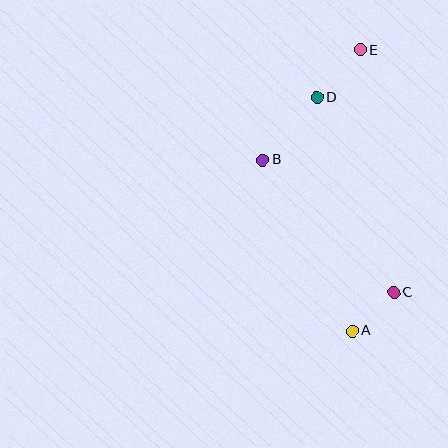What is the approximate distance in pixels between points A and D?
The distance between A and D is approximately 236 pixels.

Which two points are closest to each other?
Points A and C are closest to each other.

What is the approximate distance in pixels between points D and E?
The distance between D and E is approximately 64 pixels.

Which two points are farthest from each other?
Points A and E are farthest from each other.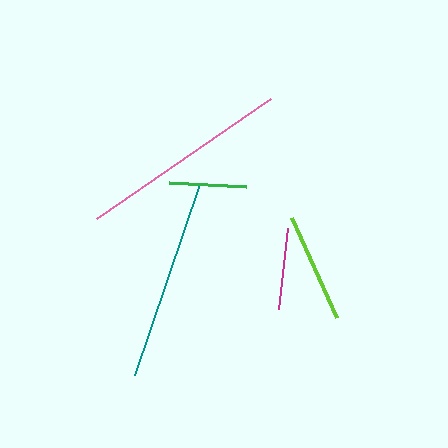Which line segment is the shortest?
The green line is the shortest at approximately 77 pixels.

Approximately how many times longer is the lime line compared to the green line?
The lime line is approximately 1.4 times the length of the green line.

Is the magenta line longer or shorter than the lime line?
The lime line is longer than the magenta line.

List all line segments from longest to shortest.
From longest to shortest: pink, teal, lime, magenta, green.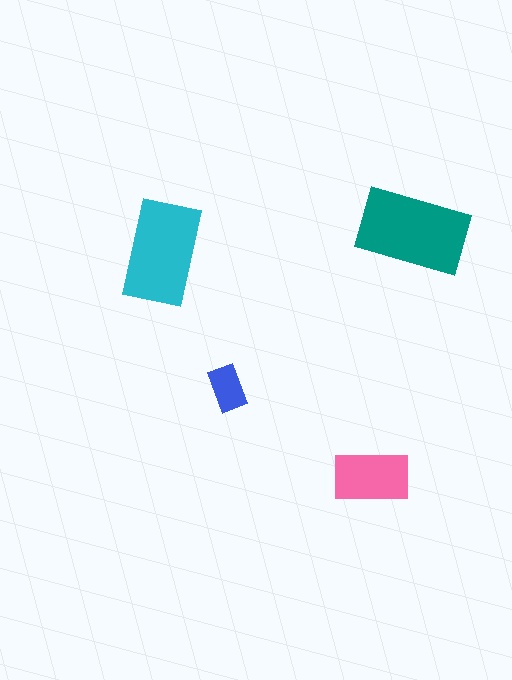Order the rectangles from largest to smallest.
the teal one, the cyan one, the pink one, the blue one.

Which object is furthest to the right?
The teal rectangle is rightmost.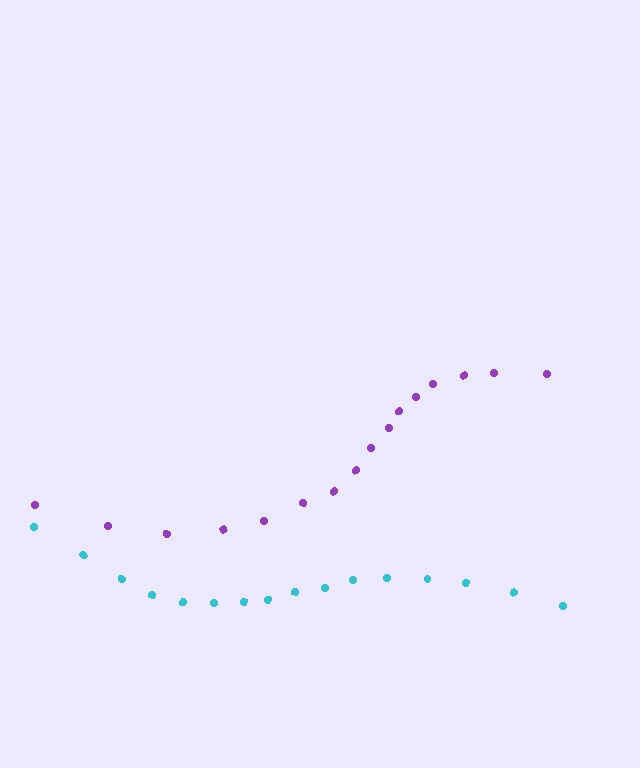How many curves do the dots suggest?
There are 2 distinct paths.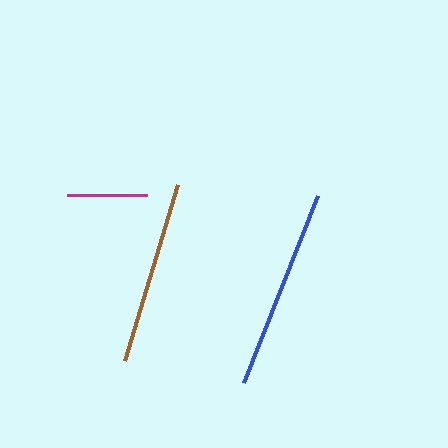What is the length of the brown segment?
The brown segment is approximately 184 pixels long.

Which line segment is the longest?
The blue line is the longest at approximately 201 pixels.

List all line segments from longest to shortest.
From longest to shortest: blue, brown, magenta.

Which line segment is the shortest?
The magenta line is the shortest at approximately 80 pixels.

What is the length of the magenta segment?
The magenta segment is approximately 80 pixels long.